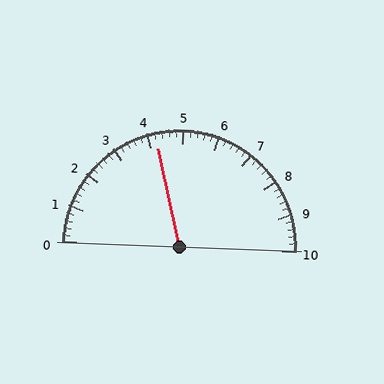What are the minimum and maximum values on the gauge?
The gauge ranges from 0 to 10.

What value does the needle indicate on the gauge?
The needle indicates approximately 4.2.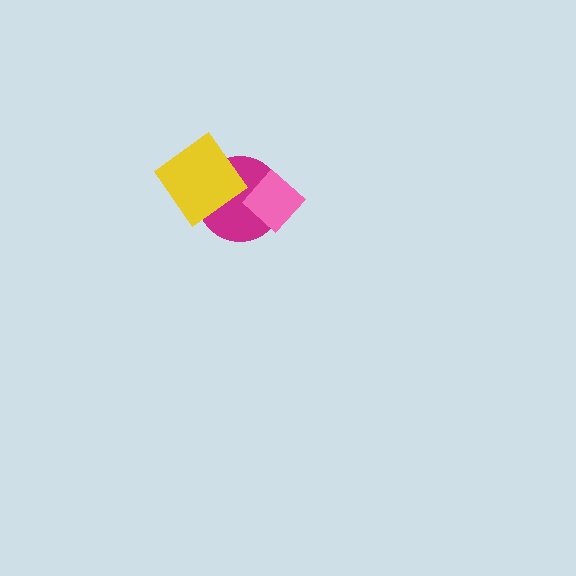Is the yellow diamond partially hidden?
No, no other shape covers it.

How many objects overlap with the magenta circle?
2 objects overlap with the magenta circle.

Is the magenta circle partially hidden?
Yes, it is partially covered by another shape.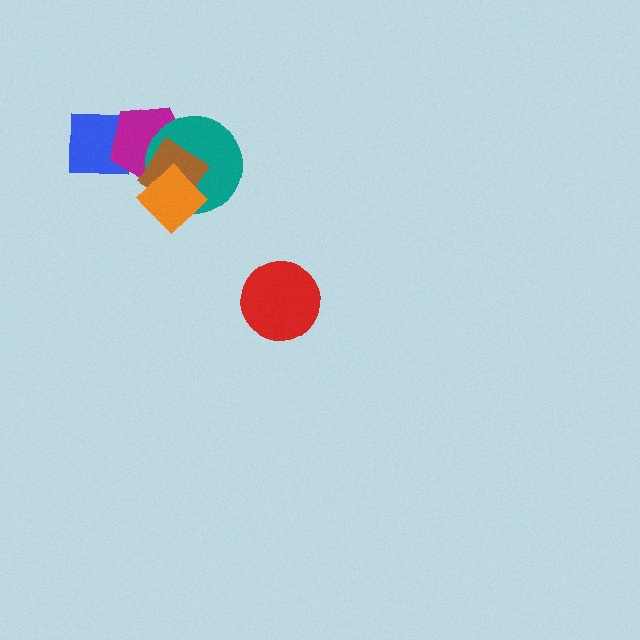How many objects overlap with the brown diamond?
3 objects overlap with the brown diamond.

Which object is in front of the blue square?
The magenta pentagon is in front of the blue square.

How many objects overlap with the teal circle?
3 objects overlap with the teal circle.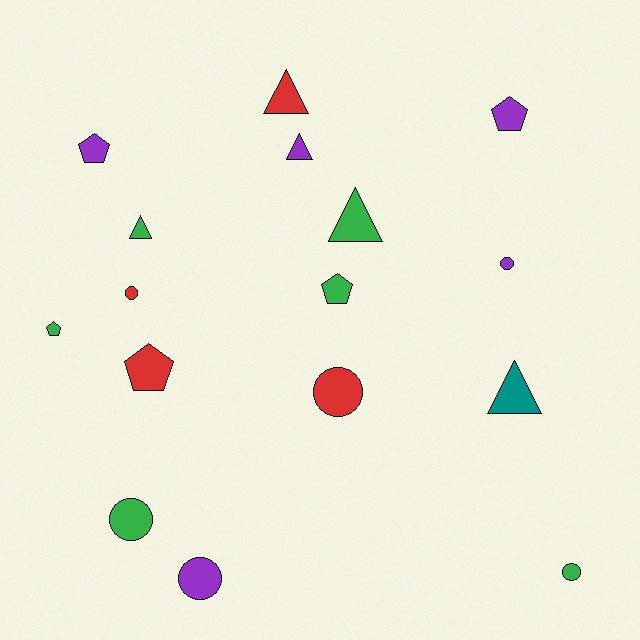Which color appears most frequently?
Green, with 6 objects.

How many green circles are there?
There are 2 green circles.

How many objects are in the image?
There are 16 objects.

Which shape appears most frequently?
Circle, with 6 objects.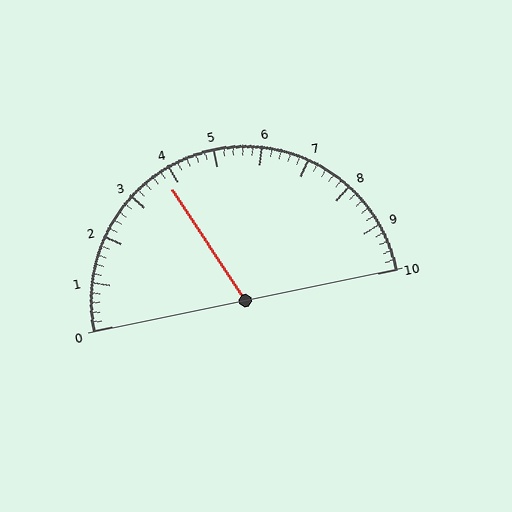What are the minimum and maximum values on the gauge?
The gauge ranges from 0 to 10.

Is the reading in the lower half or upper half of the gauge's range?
The reading is in the lower half of the range (0 to 10).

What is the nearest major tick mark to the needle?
The nearest major tick mark is 4.